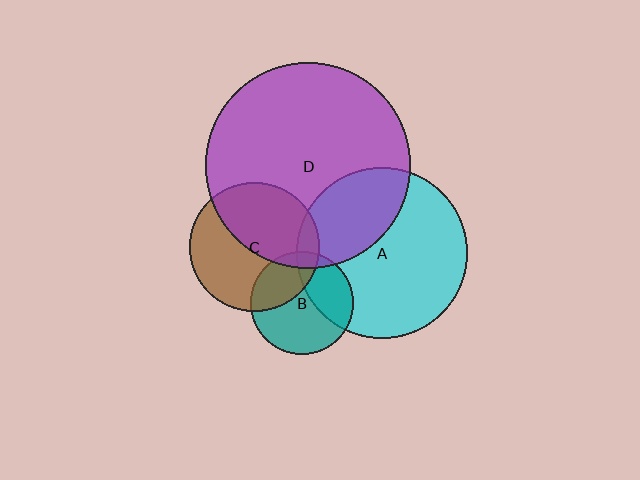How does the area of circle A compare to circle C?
Approximately 1.7 times.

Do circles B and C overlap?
Yes.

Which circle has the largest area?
Circle D (purple).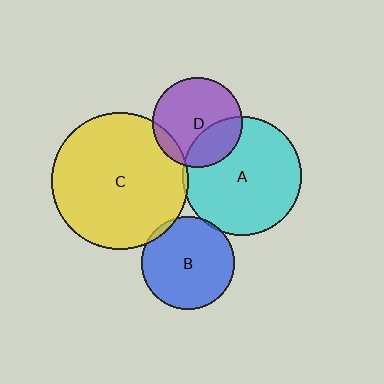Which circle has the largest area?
Circle C (yellow).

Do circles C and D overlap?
Yes.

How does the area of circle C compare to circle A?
Approximately 1.3 times.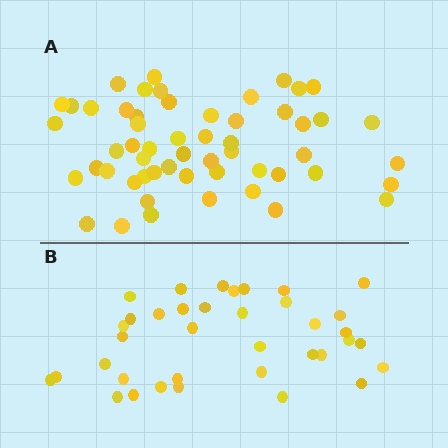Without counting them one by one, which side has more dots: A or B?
Region A (the top region) has more dots.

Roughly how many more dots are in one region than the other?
Region A has approximately 20 more dots than region B.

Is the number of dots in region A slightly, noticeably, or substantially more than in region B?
Region A has substantially more. The ratio is roughly 1.5 to 1.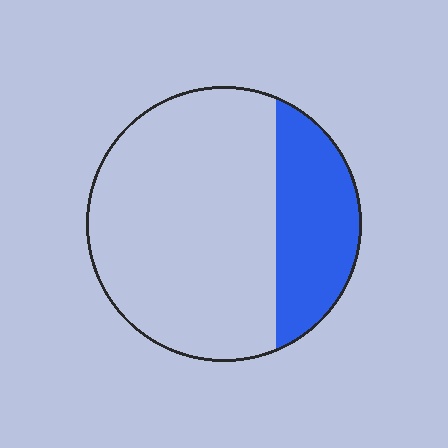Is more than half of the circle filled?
No.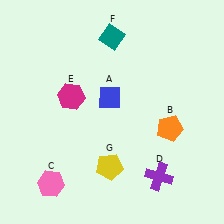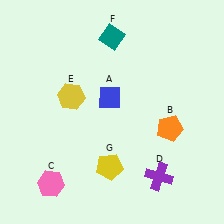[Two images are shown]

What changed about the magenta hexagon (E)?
In Image 1, E is magenta. In Image 2, it changed to yellow.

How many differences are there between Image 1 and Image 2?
There is 1 difference between the two images.